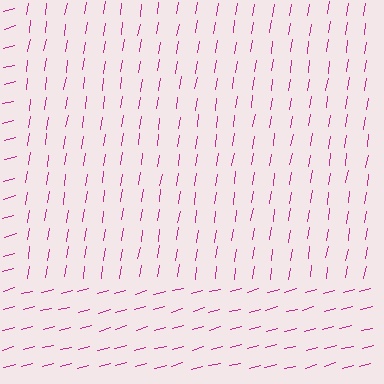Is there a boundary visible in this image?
Yes, there is a texture boundary formed by a change in line orientation.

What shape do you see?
I see a rectangle.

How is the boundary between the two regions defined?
The boundary is defined purely by a change in line orientation (approximately 66 degrees difference). All lines are the same color and thickness.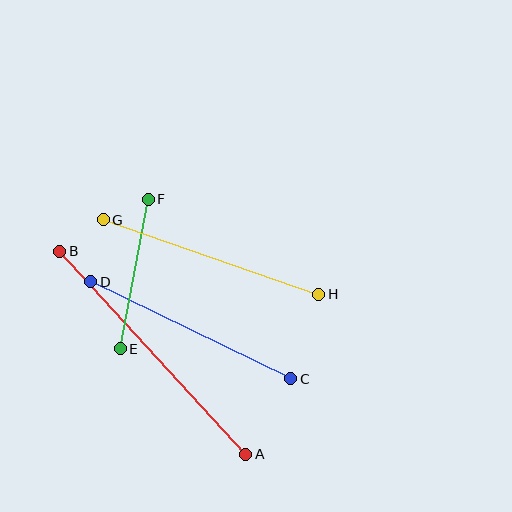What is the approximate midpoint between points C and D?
The midpoint is at approximately (191, 330) pixels.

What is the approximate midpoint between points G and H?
The midpoint is at approximately (211, 257) pixels.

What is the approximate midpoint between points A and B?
The midpoint is at approximately (153, 353) pixels.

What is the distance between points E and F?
The distance is approximately 152 pixels.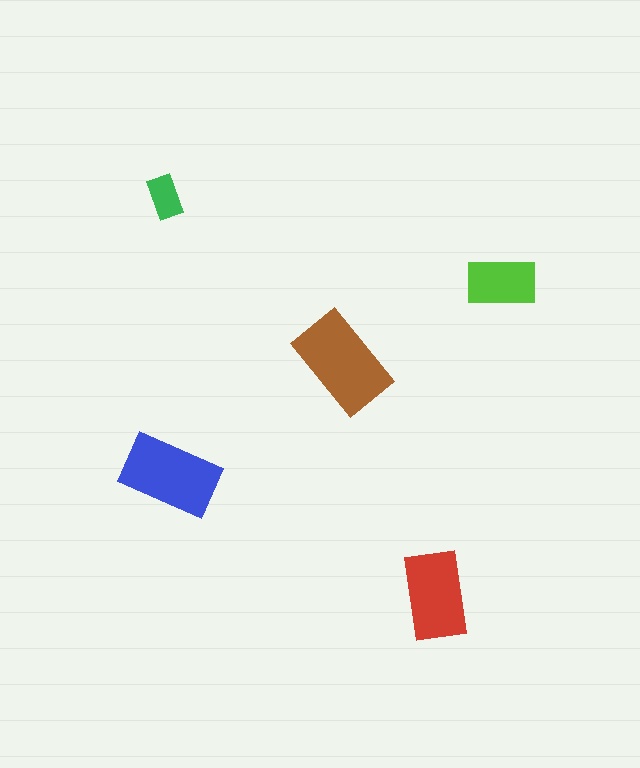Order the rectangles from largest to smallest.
the brown one, the blue one, the red one, the lime one, the green one.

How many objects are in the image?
There are 5 objects in the image.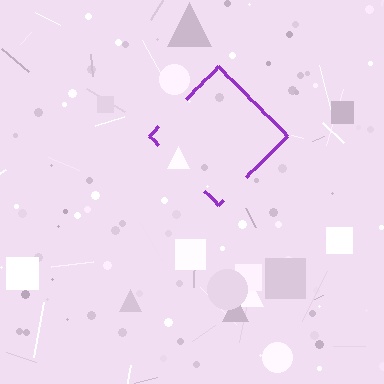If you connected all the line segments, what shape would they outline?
They would outline a diamond.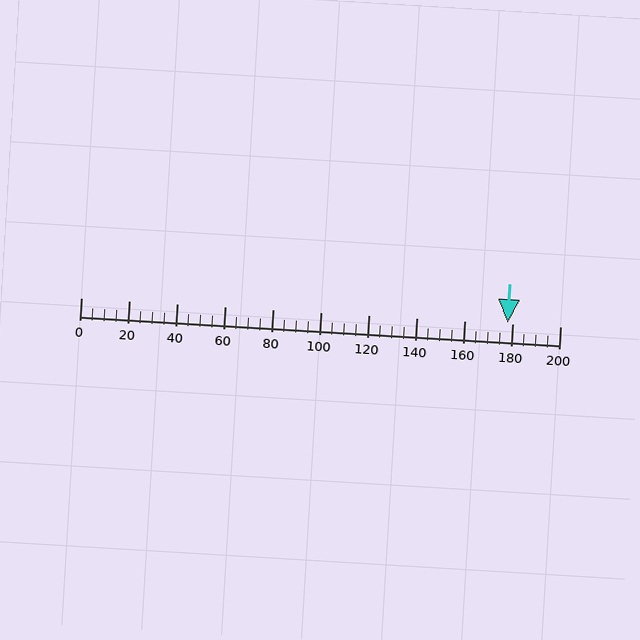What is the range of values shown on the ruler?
The ruler shows values from 0 to 200.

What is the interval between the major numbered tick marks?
The major tick marks are spaced 20 units apart.